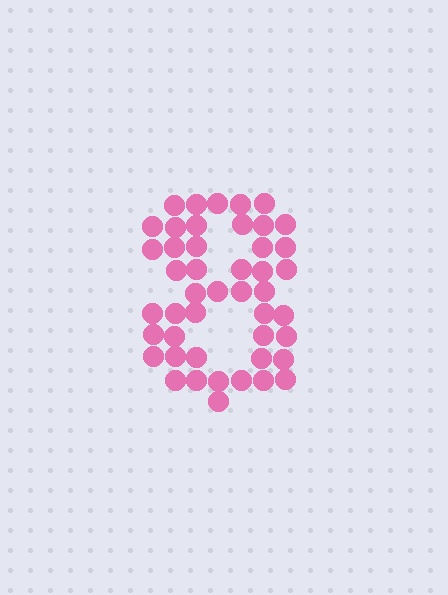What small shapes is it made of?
It is made of small circles.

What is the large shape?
The large shape is the digit 8.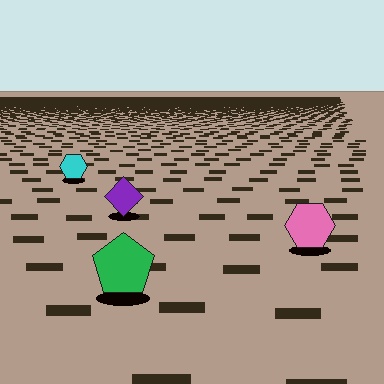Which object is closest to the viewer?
The green pentagon is closest. The texture marks near it are larger and more spread out.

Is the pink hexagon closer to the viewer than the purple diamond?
Yes. The pink hexagon is closer — you can tell from the texture gradient: the ground texture is coarser near it.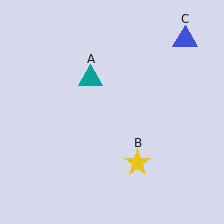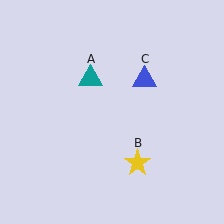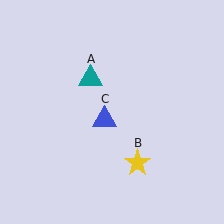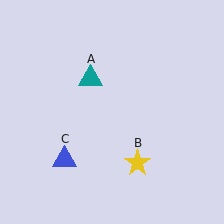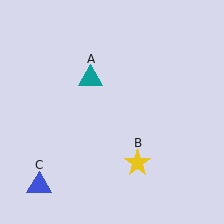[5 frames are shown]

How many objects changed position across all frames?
1 object changed position: blue triangle (object C).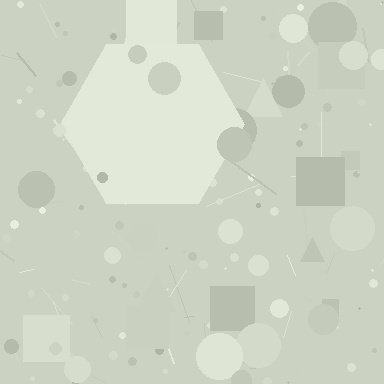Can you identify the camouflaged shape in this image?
The camouflaged shape is a hexagon.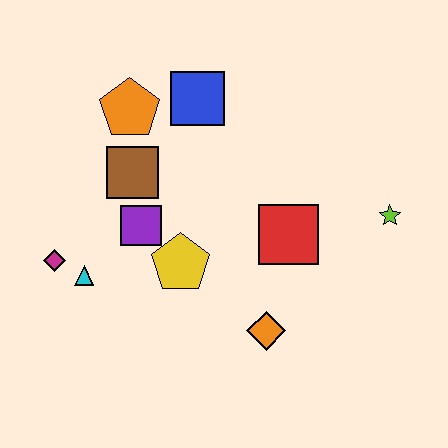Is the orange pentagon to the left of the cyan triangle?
No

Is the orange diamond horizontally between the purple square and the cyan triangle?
No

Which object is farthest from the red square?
The magenta diamond is farthest from the red square.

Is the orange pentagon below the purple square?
No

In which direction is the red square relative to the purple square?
The red square is to the right of the purple square.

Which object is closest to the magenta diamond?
The cyan triangle is closest to the magenta diamond.